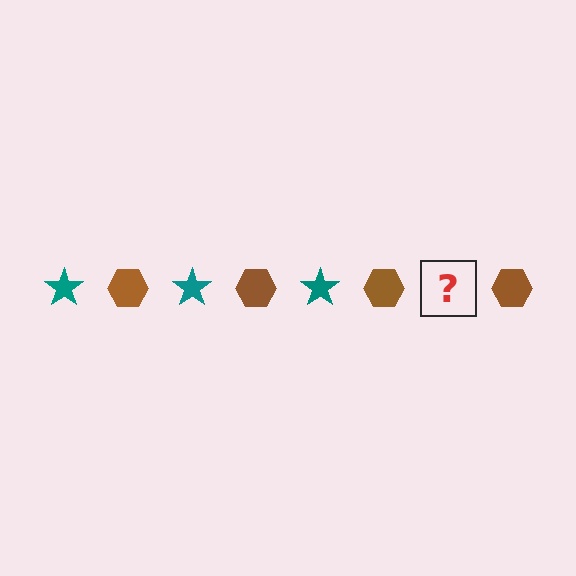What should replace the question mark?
The question mark should be replaced with a teal star.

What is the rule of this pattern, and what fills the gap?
The rule is that the pattern alternates between teal star and brown hexagon. The gap should be filled with a teal star.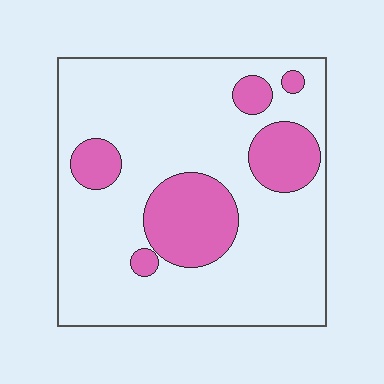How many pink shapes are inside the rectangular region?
6.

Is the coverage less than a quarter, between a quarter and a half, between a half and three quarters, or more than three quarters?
Less than a quarter.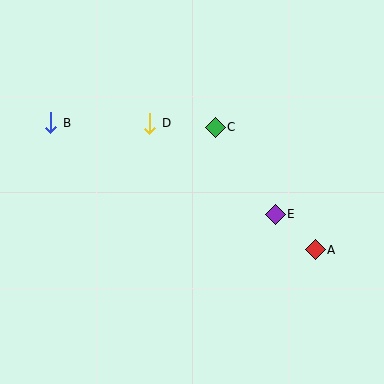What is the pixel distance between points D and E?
The distance between D and E is 155 pixels.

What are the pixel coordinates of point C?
Point C is at (215, 127).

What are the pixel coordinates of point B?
Point B is at (51, 123).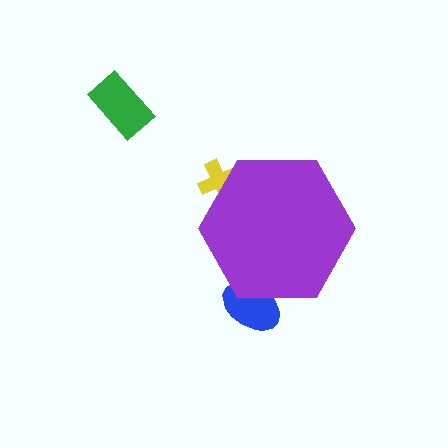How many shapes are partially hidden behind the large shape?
2 shapes are partially hidden.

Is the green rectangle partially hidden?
No, the green rectangle is fully visible.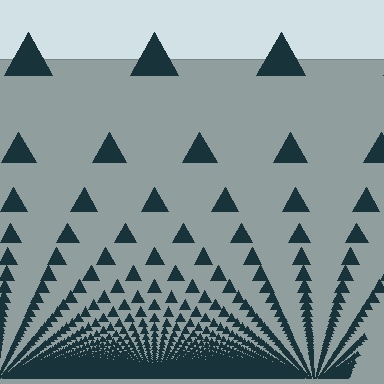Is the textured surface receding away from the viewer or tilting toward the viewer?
The surface appears to tilt toward the viewer. Texture elements get larger and sparser toward the top.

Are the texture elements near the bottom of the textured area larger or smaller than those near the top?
Smaller. The gradient is inverted — elements near the bottom are smaller and denser.